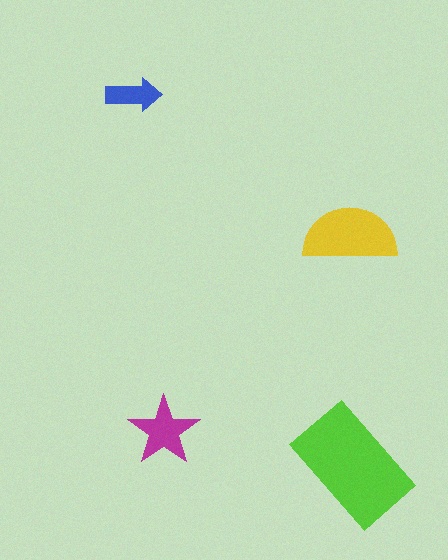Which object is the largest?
The lime rectangle.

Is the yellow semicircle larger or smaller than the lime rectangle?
Smaller.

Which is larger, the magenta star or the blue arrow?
The magenta star.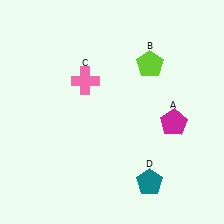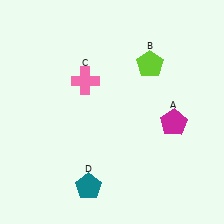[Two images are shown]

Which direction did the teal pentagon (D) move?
The teal pentagon (D) moved left.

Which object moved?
The teal pentagon (D) moved left.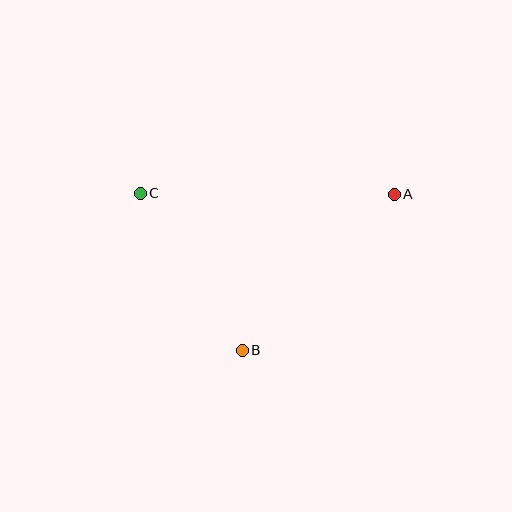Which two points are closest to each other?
Points B and C are closest to each other.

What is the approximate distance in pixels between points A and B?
The distance between A and B is approximately 218 pixels.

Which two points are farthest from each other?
Points A and C are farthest from each other.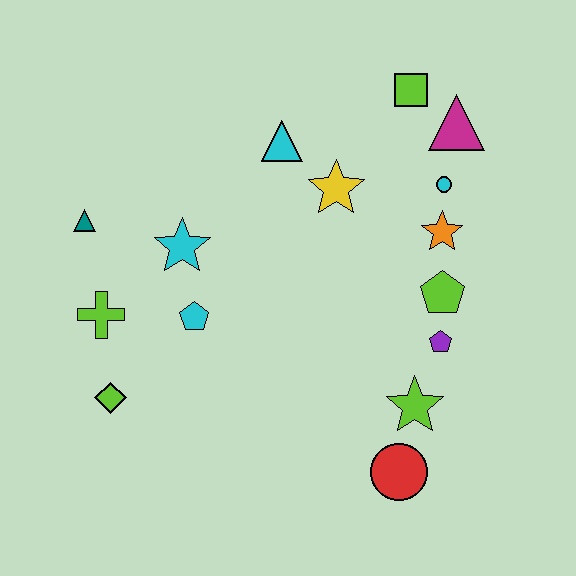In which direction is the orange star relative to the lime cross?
The orange star is to the right of the lime cross.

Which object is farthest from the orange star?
The lime diamond is farthest from the orange star.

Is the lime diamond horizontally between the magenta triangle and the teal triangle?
Yes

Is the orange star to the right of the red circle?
Yes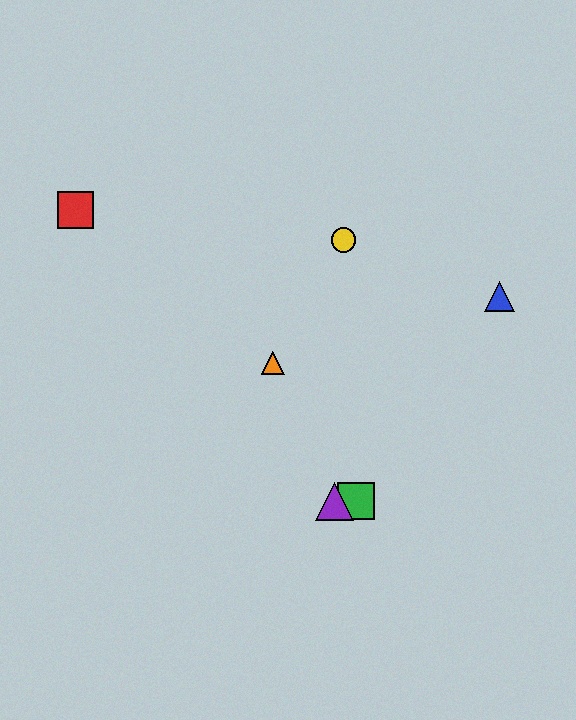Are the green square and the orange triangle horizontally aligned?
No, the green square is at y≈501 and the orange triangle is at y≈363.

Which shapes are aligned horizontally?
The green square, the purple triangle are aligned horizontally.